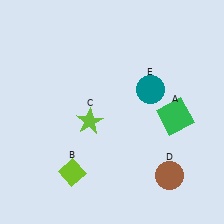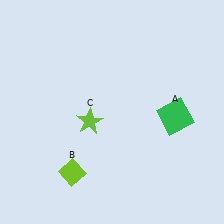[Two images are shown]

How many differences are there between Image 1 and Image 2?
There are 2 differences between the two images.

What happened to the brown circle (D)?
The brown circle (D) was removed in Image 2. It was in the bottom-right area of Image 1.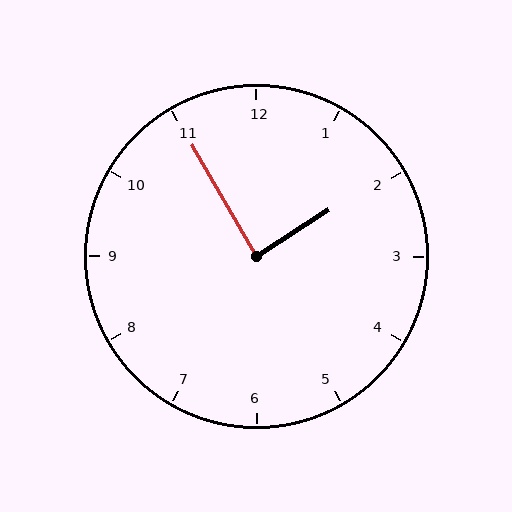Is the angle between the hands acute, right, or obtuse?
It is right.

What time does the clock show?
1:55.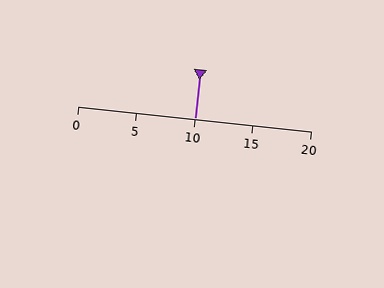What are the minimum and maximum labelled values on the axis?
The axis runs from 0 to 20.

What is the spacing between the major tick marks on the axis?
The major ticks are spaced 5 apart.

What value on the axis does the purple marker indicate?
The marker indicates approximately 10.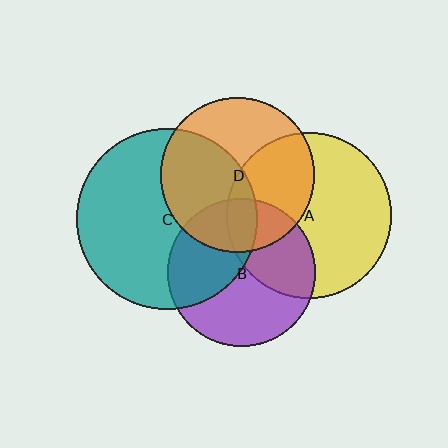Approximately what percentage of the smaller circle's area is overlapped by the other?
Approximately 40%.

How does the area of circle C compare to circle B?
Approximately 1.5 times.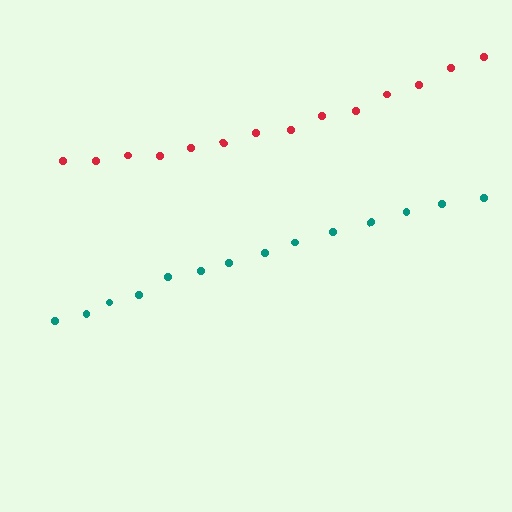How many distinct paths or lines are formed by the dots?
There are 2 distinct paths.